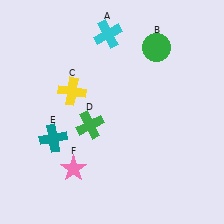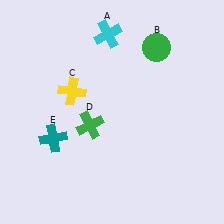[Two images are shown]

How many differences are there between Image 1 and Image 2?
There is 1 difference between the two images.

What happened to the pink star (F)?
The pink star (F) was removed in Image 2. It was in the bottom-left area of Image 1.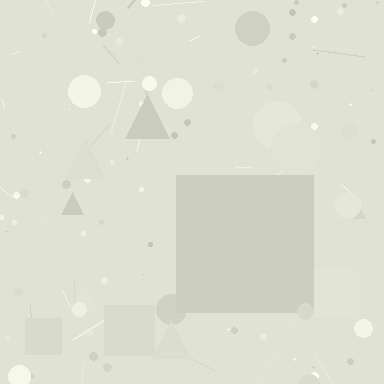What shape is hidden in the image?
A square is hidden in the image.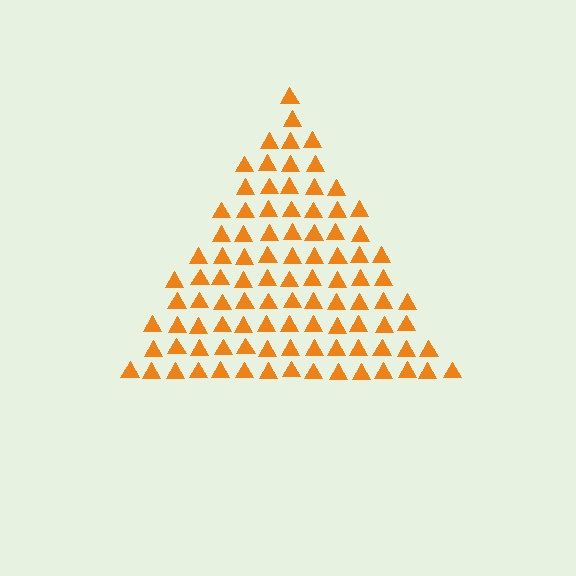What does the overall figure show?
The overall figure shows a triangle.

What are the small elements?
The small elements are triangles.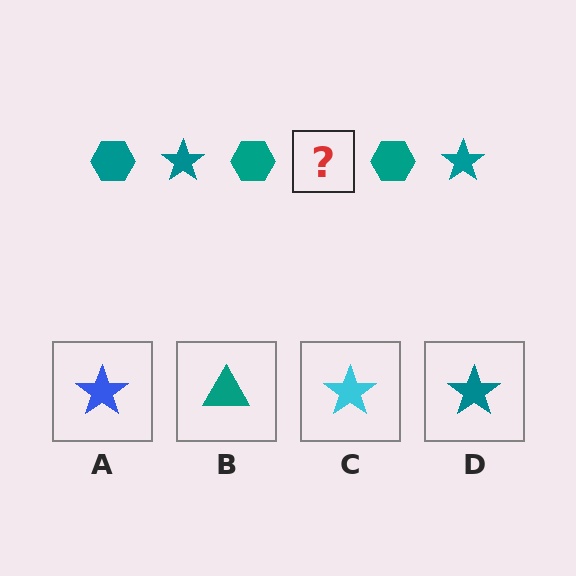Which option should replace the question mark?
Option D.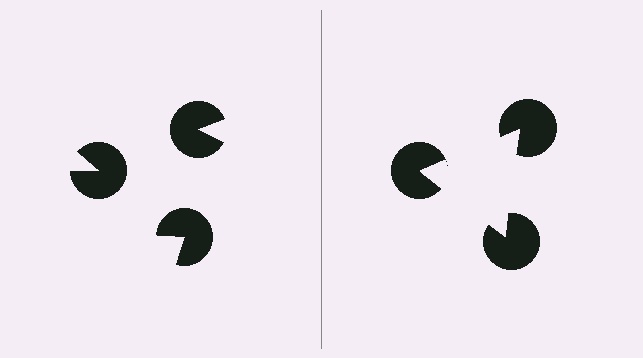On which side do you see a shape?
An illusory triangle appears on the right side. On the left side the wedge cuts are rotated, so no coherent shape forms.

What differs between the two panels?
The pac-man discs are positioned identically on both sides; only the wedge orientations differ. On the right they align to a triangle; on the left they are misaligned.